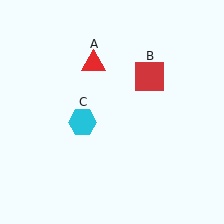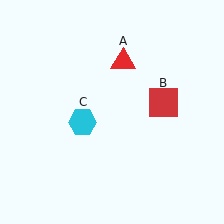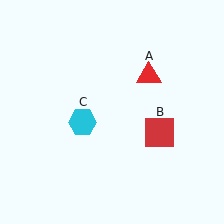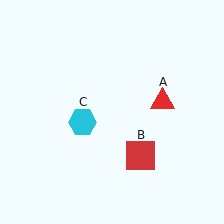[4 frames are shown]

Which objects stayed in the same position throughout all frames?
Cyan hexagon (object C) remained stationary.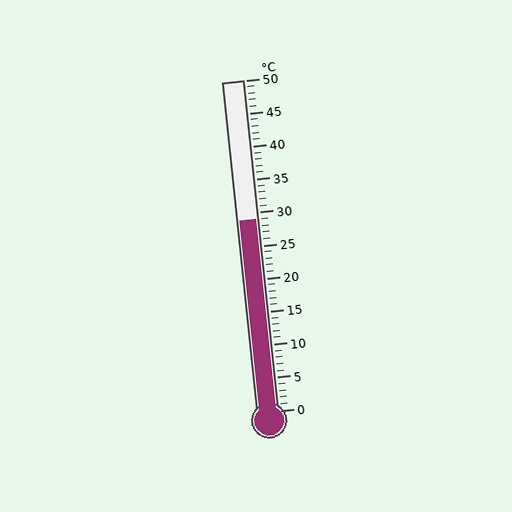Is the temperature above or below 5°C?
The temperature is above 5°C.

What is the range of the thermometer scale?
The thermometer scale ranges from 0°C to 50°C.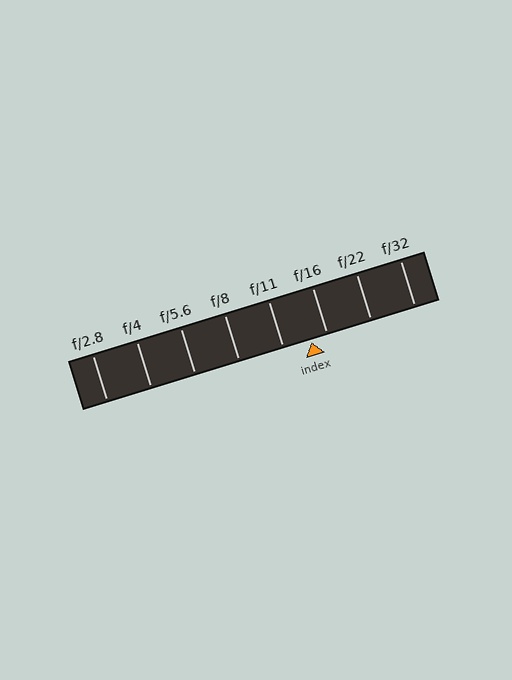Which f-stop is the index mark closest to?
The index mark is closest to f/16.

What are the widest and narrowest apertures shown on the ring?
The widest aperture shown is f/2.8 and the narrowest is f/32.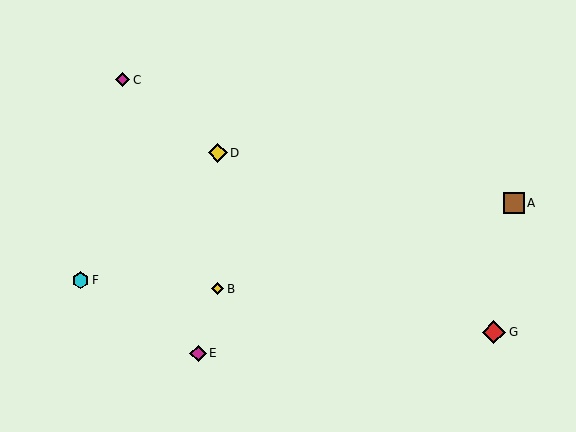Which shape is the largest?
The red diamond (labeled G) is the largest.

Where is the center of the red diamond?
The center of the red diamond is at (494, 332).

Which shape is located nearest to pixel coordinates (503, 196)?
The brown square (labeled A) at (514, 203) is nearest to that location.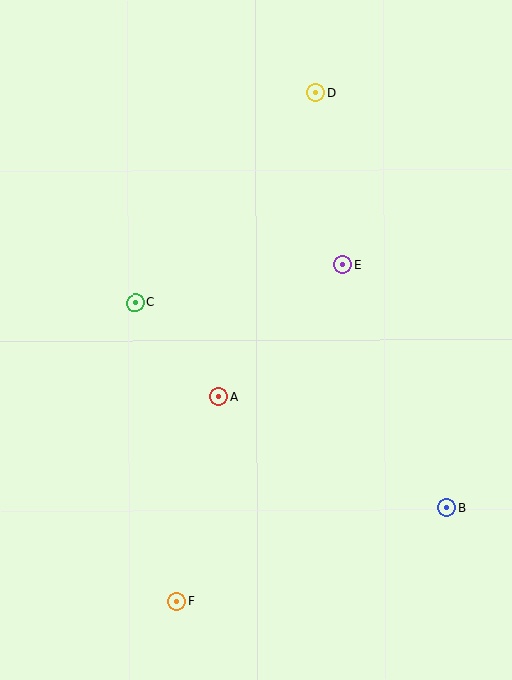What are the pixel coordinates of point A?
Point A is at (219, 397).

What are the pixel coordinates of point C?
Point C is at (135, 303).